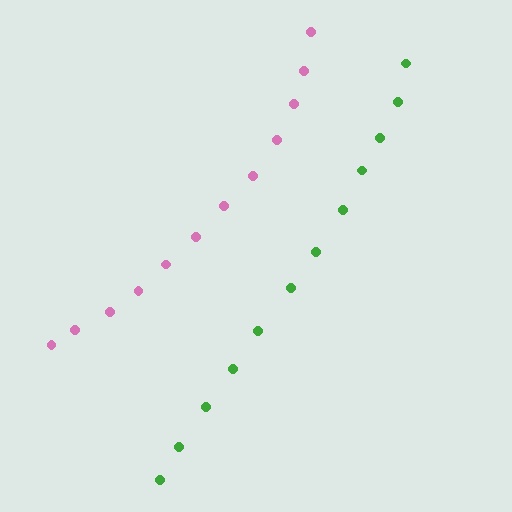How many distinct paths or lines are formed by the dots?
There are 2 distinct paths.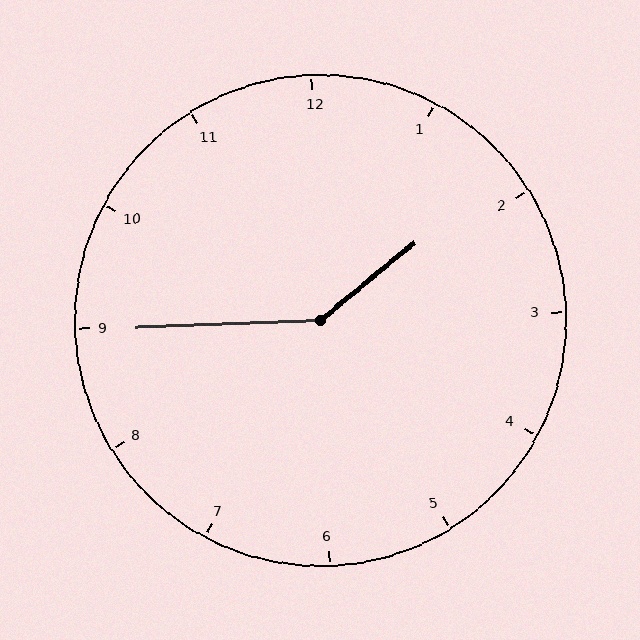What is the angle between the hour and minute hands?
Approximately 142 degrees.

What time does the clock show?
1:45.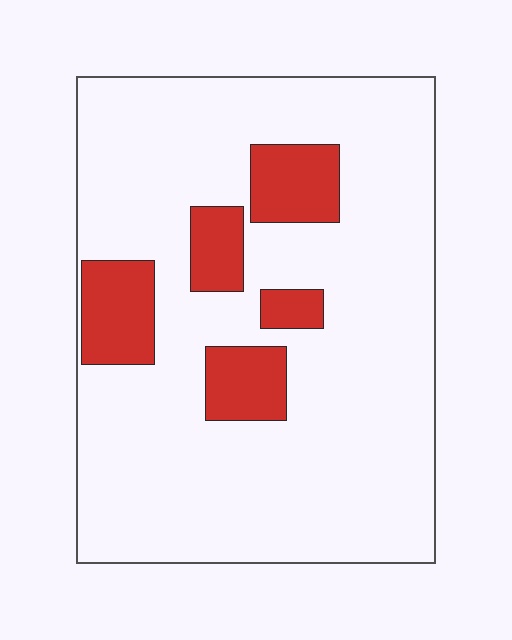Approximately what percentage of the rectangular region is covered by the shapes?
Approximately 15%.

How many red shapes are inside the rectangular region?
5.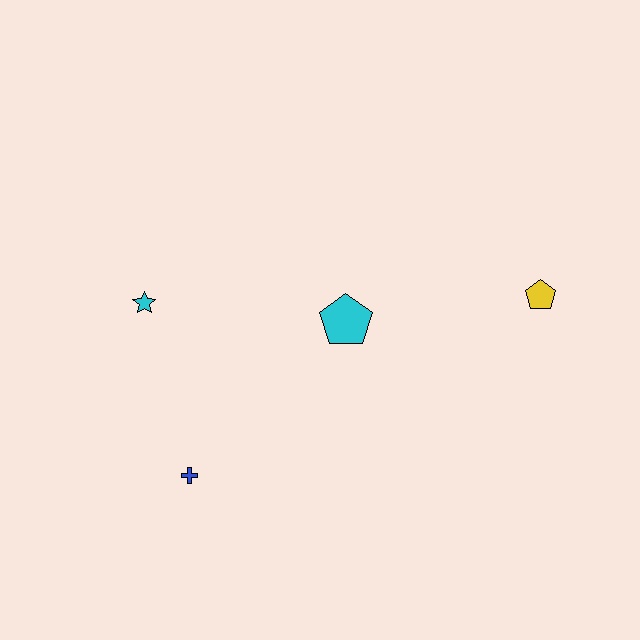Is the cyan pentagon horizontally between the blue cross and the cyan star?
No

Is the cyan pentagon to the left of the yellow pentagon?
Yes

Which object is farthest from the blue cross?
The yellow pentagon is farthest from the blue cross.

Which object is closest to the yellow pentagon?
The cyan pentagon is closest to the yellow pentagon.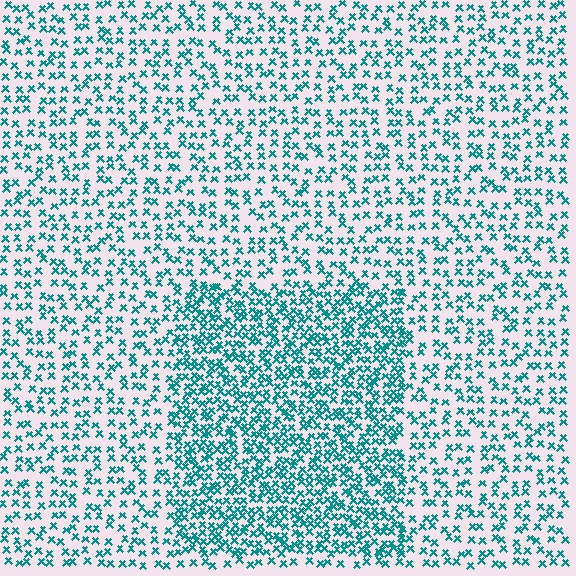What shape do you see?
I see a rectangle.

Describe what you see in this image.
The image contains small teal elements arranged at two different densities. A rectangle-shaped region is visible where the elements are more densely packed than the surrounding area.